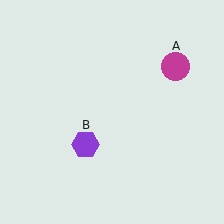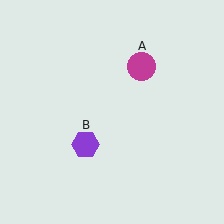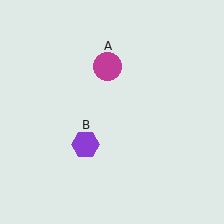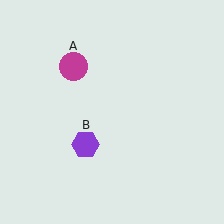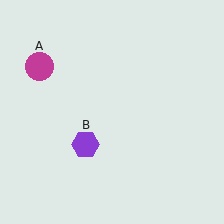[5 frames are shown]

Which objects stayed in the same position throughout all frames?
Purple hexagon (object B) remained stationary.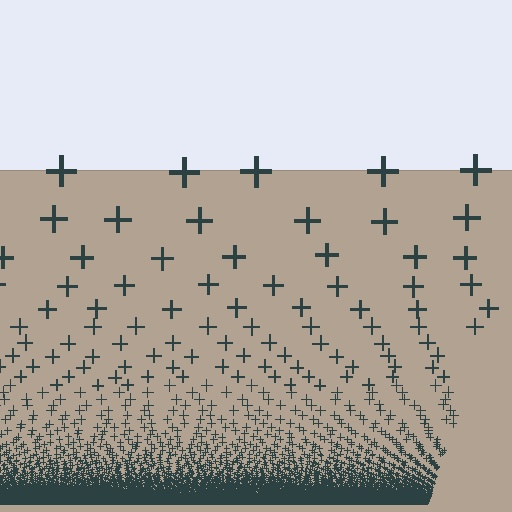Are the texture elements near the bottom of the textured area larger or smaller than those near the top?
Smaller. The gradient is inverted — elements near the bottom are smaller and denser.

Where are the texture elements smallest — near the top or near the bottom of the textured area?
Near the bottom.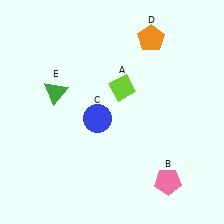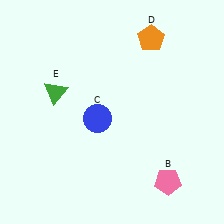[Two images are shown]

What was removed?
The lime diamond (A) was removed in Image 2.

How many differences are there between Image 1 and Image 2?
There is 1 difference between the two images.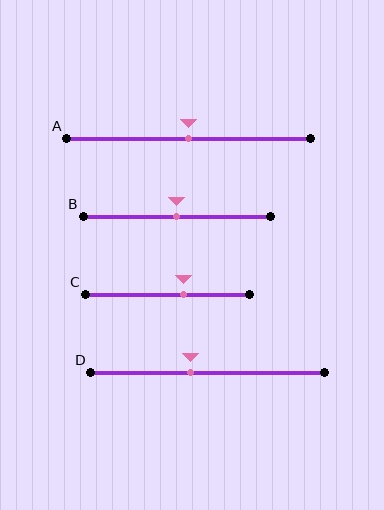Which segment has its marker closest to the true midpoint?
Segment A has its marker closest to the true midpoint.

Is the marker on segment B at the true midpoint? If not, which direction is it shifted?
Yes, the marker on segment B is at the true midpoint.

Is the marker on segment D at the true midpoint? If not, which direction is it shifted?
No, the marker on segment D is shifted to the left by about 7% of the segment length.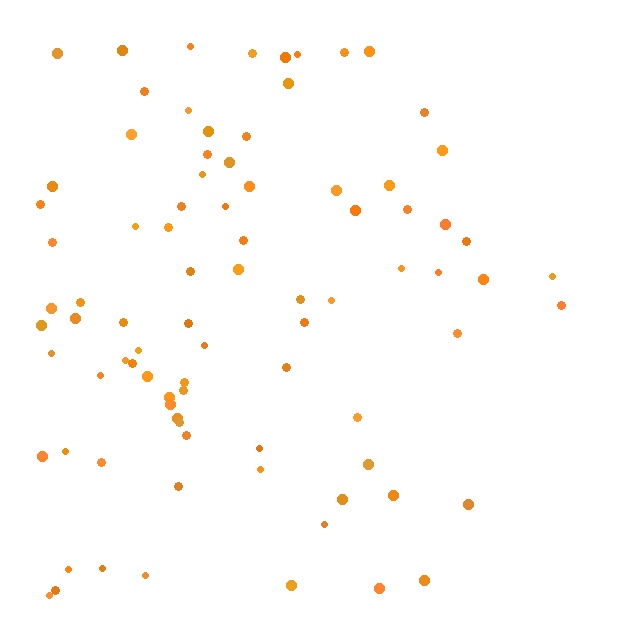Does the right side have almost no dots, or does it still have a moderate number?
Still a moderate number, just noticeably fewer than the left.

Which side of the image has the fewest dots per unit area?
The right.